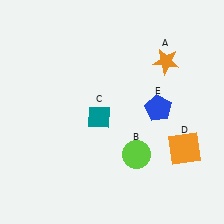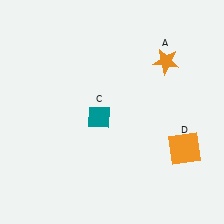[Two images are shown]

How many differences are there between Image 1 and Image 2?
There are 2 differences between the two images.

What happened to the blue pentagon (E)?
The blue pentagon (E) was removed in Image 2. It was in the top-right area of Image 1.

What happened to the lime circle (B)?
The lime circle (B) was removed in Image 2. It was in the bottom-right area of Image 1.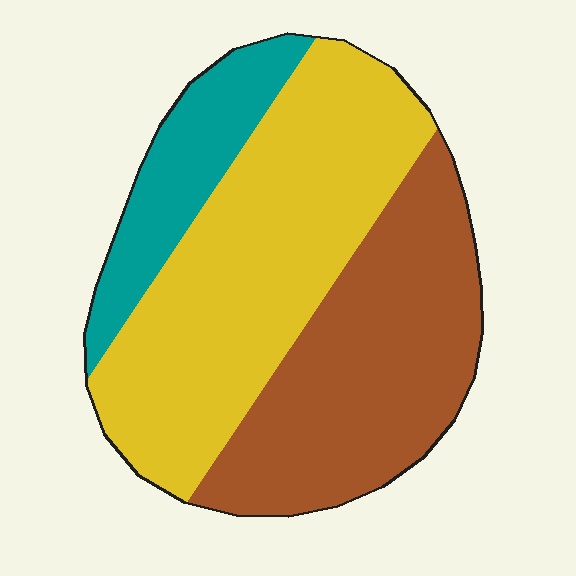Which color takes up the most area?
Yellow, at roughly 45%.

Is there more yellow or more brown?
Yellow.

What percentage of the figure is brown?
Brown takes up about three eighths (3/8) of the figure.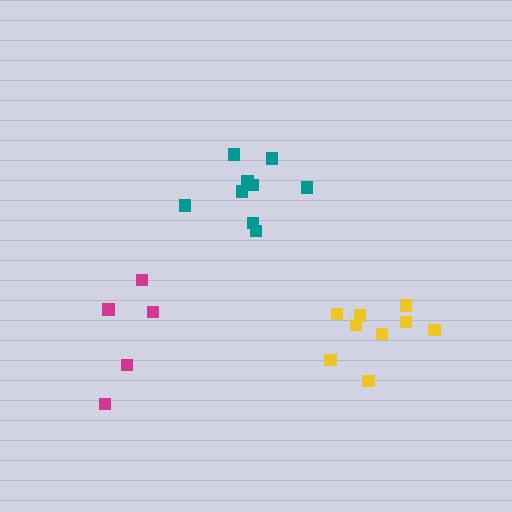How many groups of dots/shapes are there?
There are 3 groups.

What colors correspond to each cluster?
The clusters are colored: teal, yellow, magenta.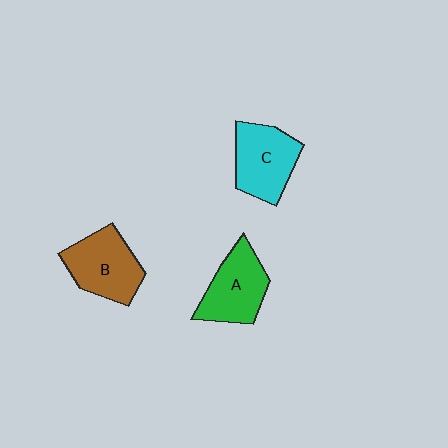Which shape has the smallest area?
Shape A (green).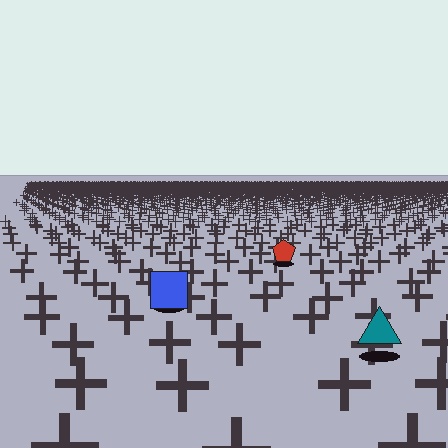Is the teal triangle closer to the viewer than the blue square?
Yes. The teal triangle is closer — you can tell from the texture gradient: the ground texture is coarser near it.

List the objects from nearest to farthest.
From nearest to farthest: the teal triangle, the blue square, the red pentagon.